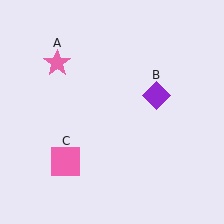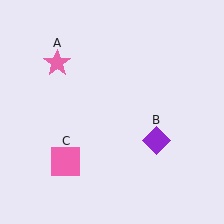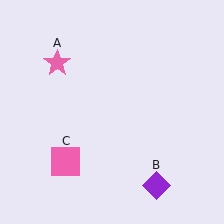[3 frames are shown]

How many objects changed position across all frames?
1 object changed position: purple diamond (object B).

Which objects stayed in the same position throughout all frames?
Pink star (object A) and pink square (object C) remained stationary.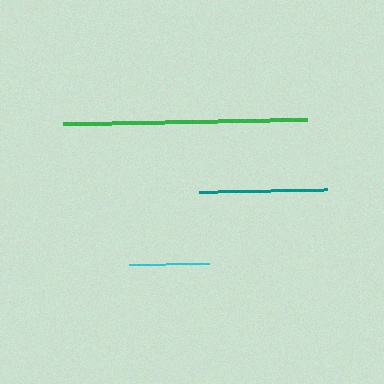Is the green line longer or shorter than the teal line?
The green line is longer than the teal line.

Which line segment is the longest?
The green line is the longest at approximately 244 pixels.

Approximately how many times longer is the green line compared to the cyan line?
The green line is approximately 3.1 times the length of the cyan line.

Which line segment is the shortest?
The cyan line is the shortest at approximately 80 pixels.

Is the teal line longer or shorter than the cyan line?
The teal line is longer than the cyan line.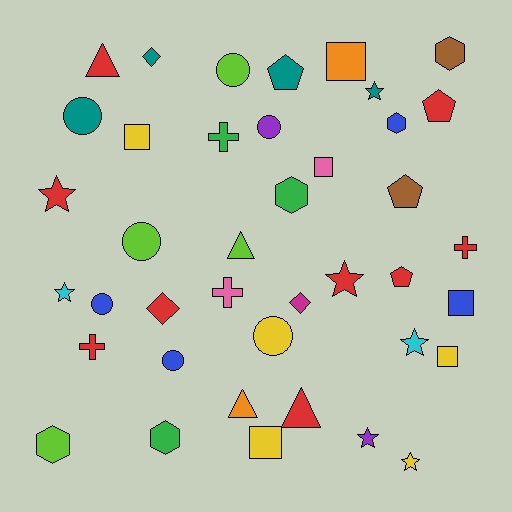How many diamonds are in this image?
There are 3 diamonds.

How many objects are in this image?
There are 40 objects.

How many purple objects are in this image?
There are 2 purple objects.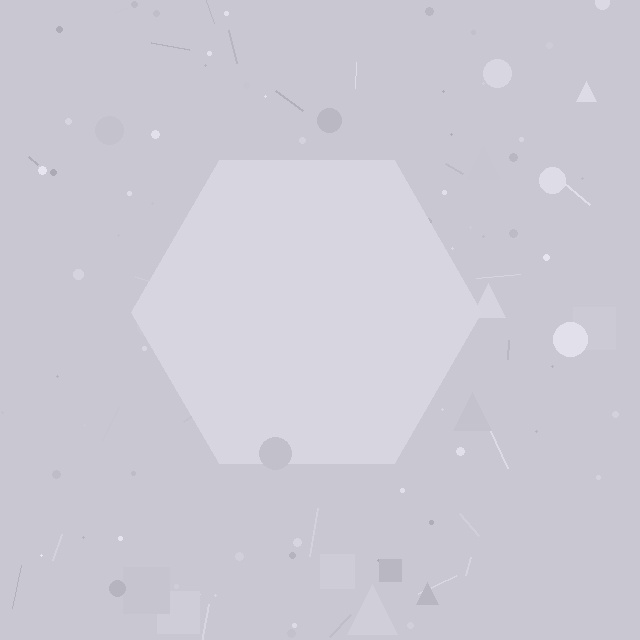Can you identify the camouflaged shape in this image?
The camouflaged shape is a hexagon.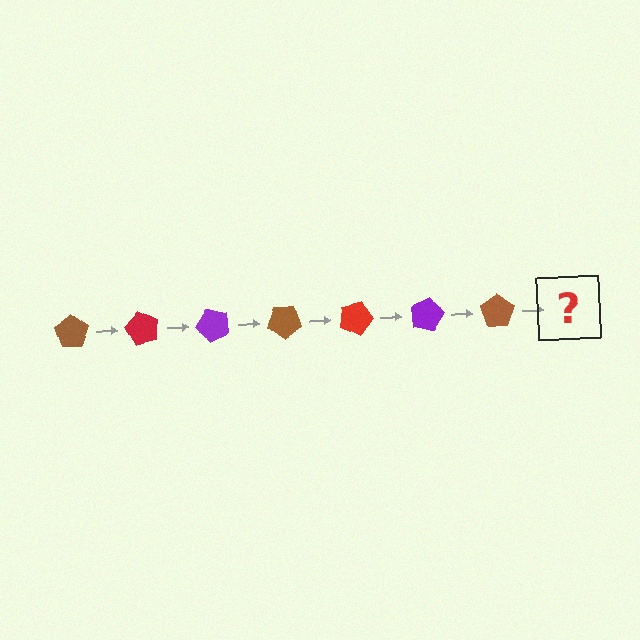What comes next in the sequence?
The next element should be a red pentagon, rotated 420 degrees from the start.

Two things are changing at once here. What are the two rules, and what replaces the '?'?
The two rules are that it rotates 60 degrees each step and the color cycles through brown, red, and purple. The '?' should be a red pentagon, rotated 420 degrees from the start.